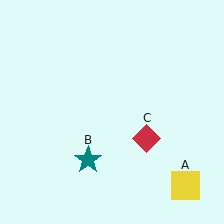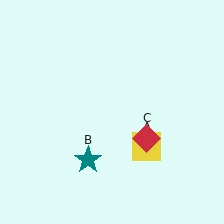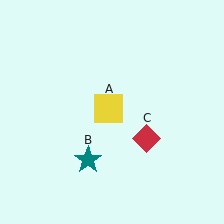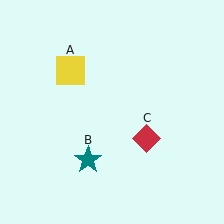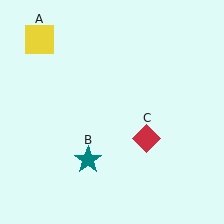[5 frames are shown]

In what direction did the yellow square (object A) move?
The yellow square (object A) moved up and to the left.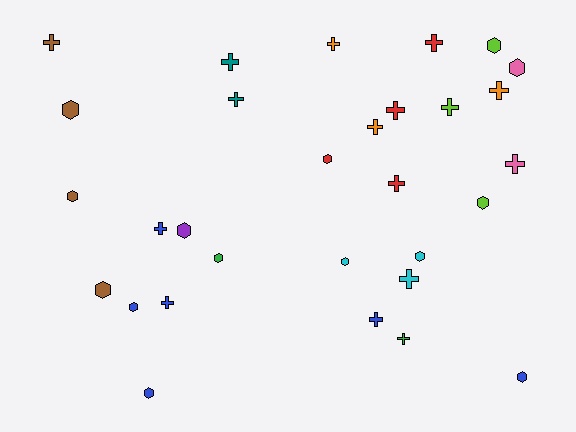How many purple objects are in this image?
There is 1 purple object.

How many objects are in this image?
There are 30 objects.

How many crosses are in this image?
There are 16 crosses.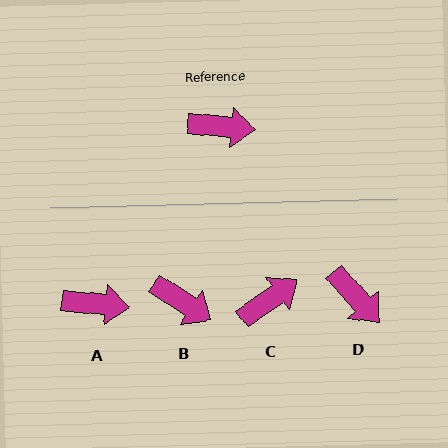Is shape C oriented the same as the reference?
No, it is off by about 41 degrees.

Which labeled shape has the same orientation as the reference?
A.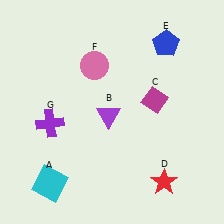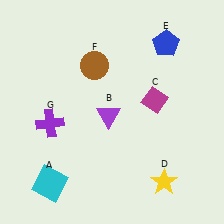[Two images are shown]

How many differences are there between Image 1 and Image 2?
There are 2 differences between the two images.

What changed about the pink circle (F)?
In Image 1, F is pink. In Image 2, it changed to brown.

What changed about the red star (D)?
In Image 1, D is red. In Image 2, it changed to yellow.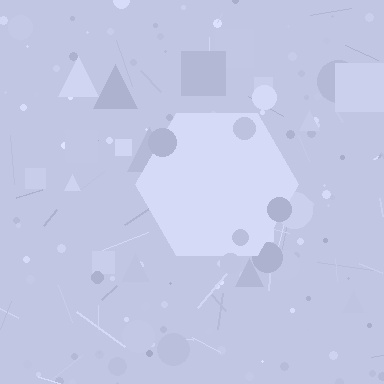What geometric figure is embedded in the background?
A hexagon is embedded in the background.